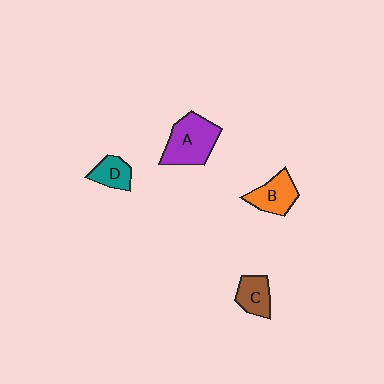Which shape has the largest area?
Shape A (purple).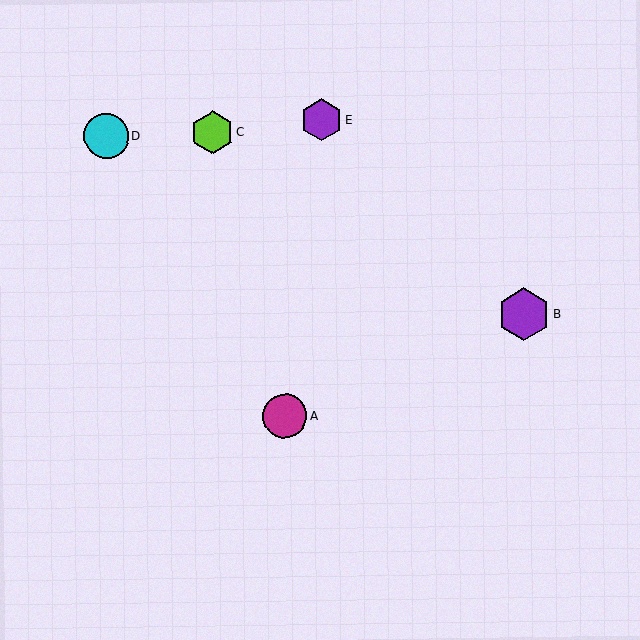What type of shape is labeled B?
Shape B is a purple hexagon.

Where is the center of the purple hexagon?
The center of the purple hexagon is at (524, 314).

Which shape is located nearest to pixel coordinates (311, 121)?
The purple hexagon (labeled E) at (322, 120) is nearest to that location.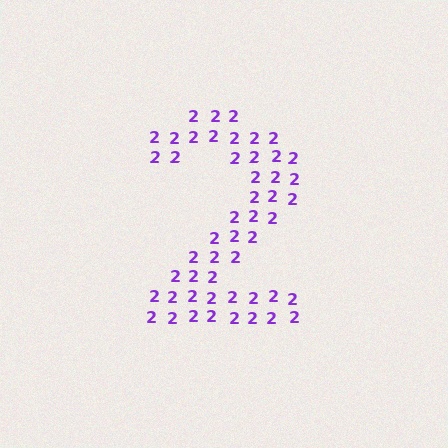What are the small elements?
The small elements are digit 2's.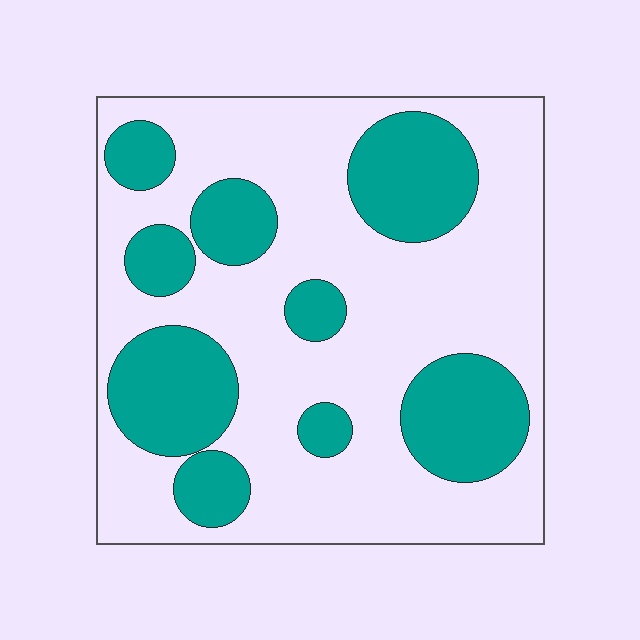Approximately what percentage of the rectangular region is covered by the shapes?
Approximately 30%.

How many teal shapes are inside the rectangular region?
9.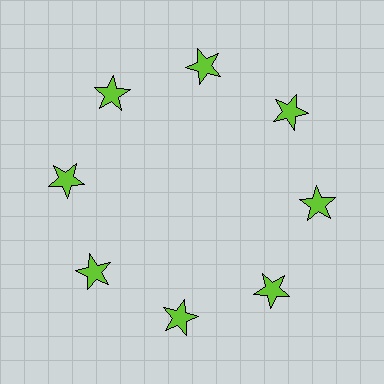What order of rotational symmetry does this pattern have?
This pattern has 8-fold rotational symmetry.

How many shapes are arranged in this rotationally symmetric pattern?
There are 8 shapes, arranged in 8 groups of 1.